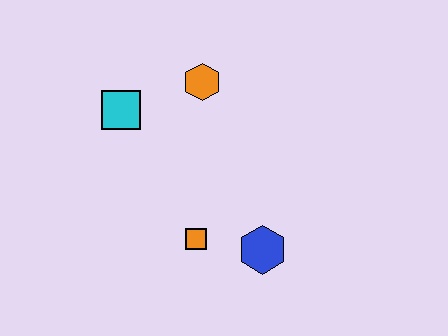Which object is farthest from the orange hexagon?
The blue hexagon is farthest from the orange hexagon.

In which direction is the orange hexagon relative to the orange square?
The orange hexagon is above the orange square.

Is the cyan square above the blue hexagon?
Yes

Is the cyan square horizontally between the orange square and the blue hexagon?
No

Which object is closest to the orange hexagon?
The cyan square is closest to the orange hexagon.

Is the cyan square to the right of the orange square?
No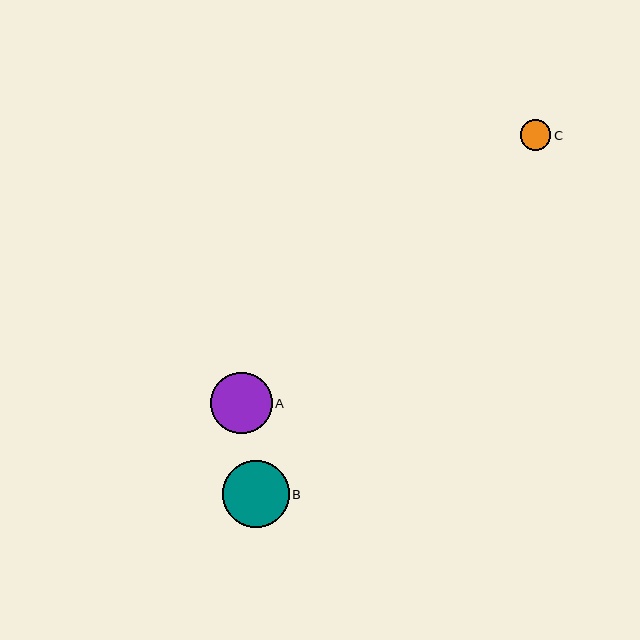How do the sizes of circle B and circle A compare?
Circle B and circle A are approximately the same size.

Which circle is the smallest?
Circle C is the smallest with a size of approximately 31 pixels.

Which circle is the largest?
Circle B is the largest with a size of approximately 67 pixels.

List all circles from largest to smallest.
From largest to smallest: B, A, C.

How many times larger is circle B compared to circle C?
Circle B is approximately 2.2 times the size of circle C.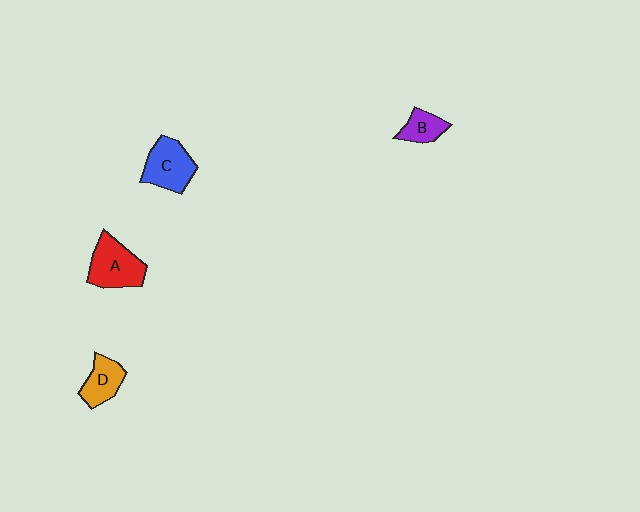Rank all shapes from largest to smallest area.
From largest to smallest: A (red), C (blue), D (orange), B (purple).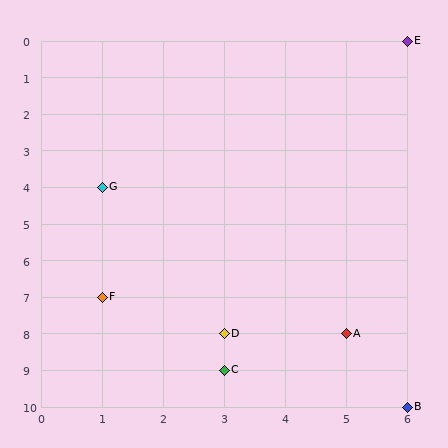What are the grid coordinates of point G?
Point G is at grid coordinates (1, 4).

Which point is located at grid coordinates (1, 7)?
Point F is at (1, 7).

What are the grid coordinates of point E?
Point E is at grid coordinates (6, 0).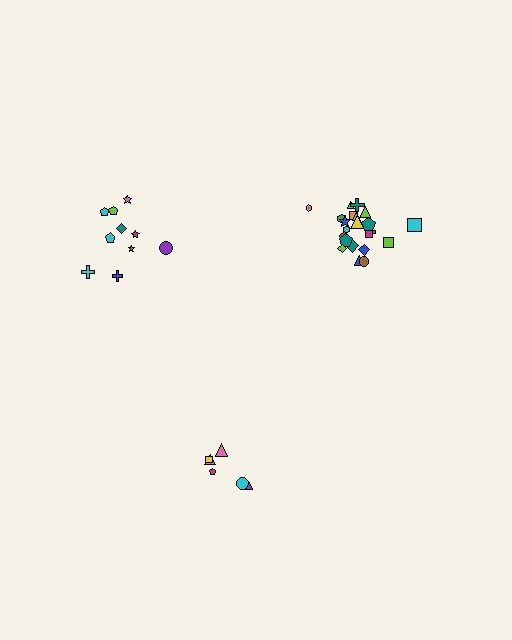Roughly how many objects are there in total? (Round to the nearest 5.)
Roughly 40 objects in total.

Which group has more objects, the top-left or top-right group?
The top-right group.